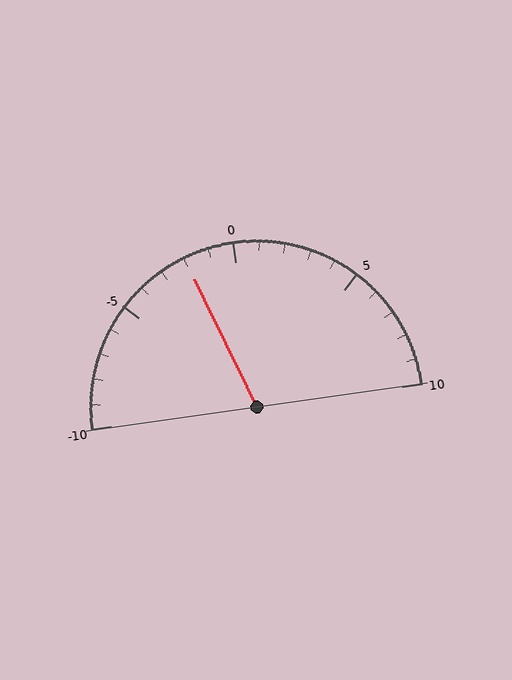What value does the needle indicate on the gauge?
The needle indicates approximately -2.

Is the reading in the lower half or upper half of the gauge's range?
The reading is in the lower half of the range (-10 to 10).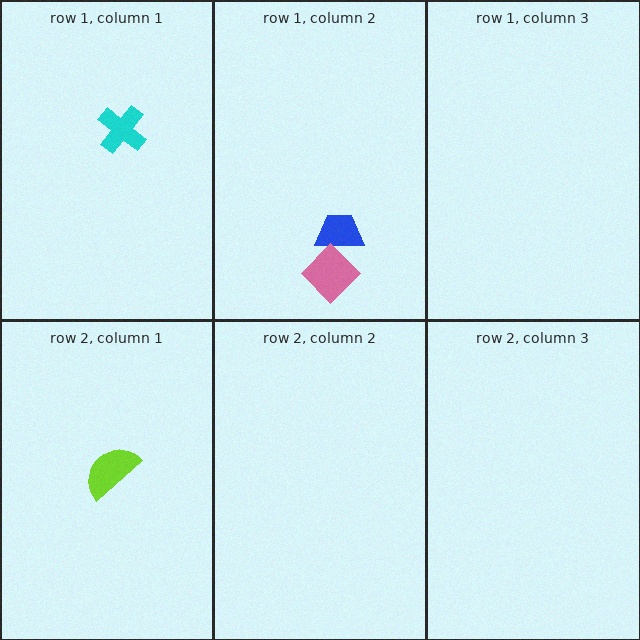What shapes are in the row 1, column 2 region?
The blue trapezoid, the pink diamond.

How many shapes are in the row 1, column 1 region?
1.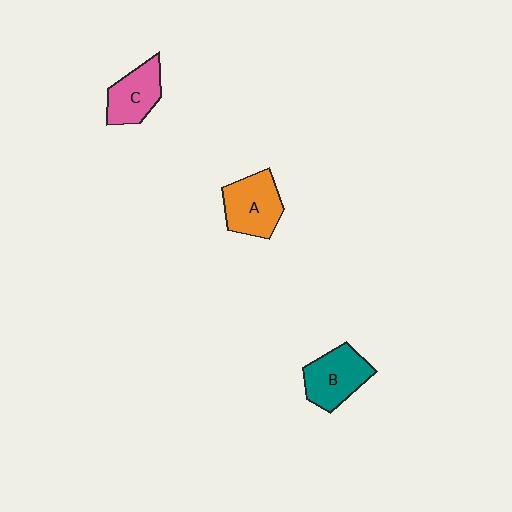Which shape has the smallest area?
Shape C (pink).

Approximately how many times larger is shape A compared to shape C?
Approximately 1.2 times.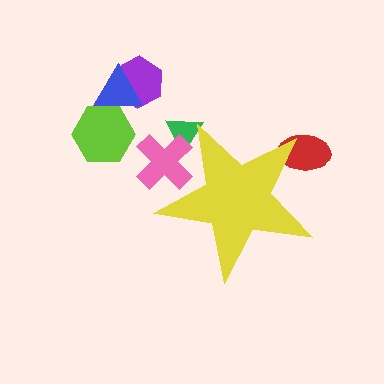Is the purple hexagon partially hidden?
No, the purple hexagon is fully visible.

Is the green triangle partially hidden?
Yes, the green triangle is partially hidden behind the yellow star.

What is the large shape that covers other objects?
A yellow star.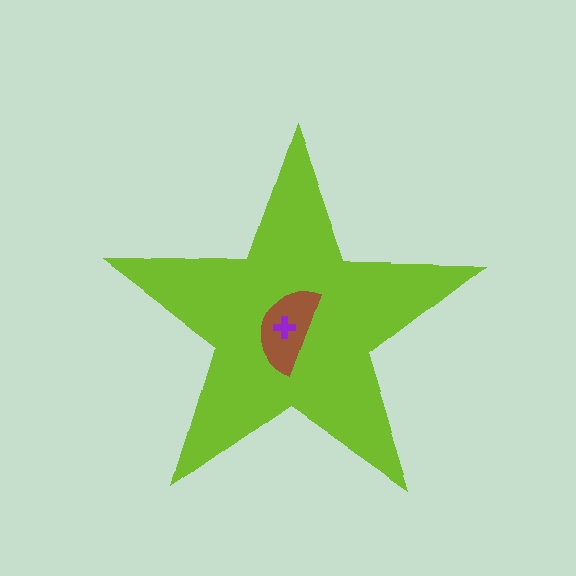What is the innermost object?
The purple cross.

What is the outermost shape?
The lime star.